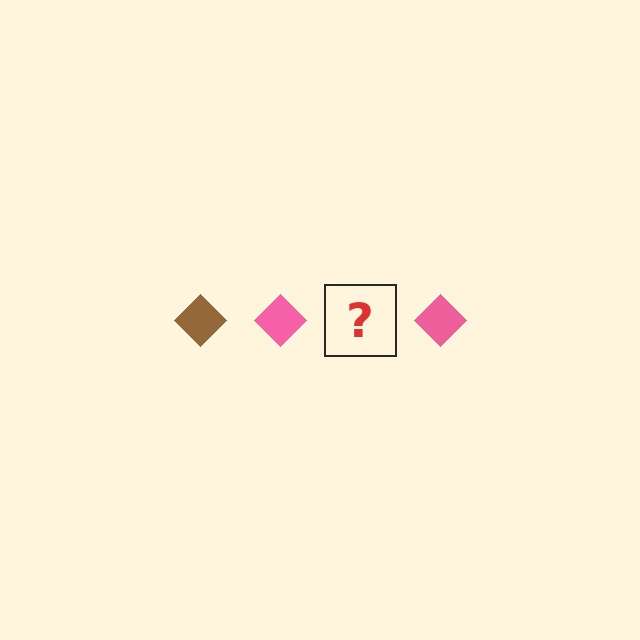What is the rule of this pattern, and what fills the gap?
The rule is that the pattern cycles through brown, pink diamonds. The gap should be filled with a brown diamond.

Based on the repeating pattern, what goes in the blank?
The blank should be a brown diamond.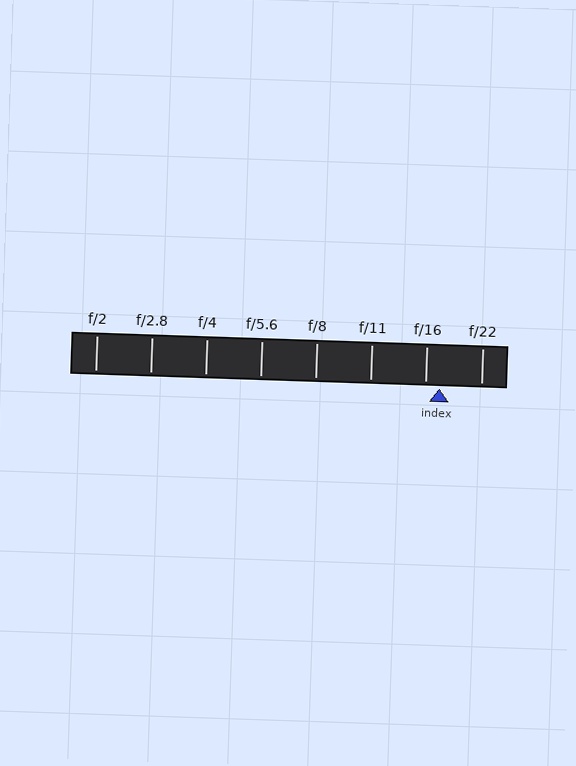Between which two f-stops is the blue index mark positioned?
The index mark is between f/16 and f/22.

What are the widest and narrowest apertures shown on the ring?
The widest aperture shown is f/2 and the narrowest is f/22.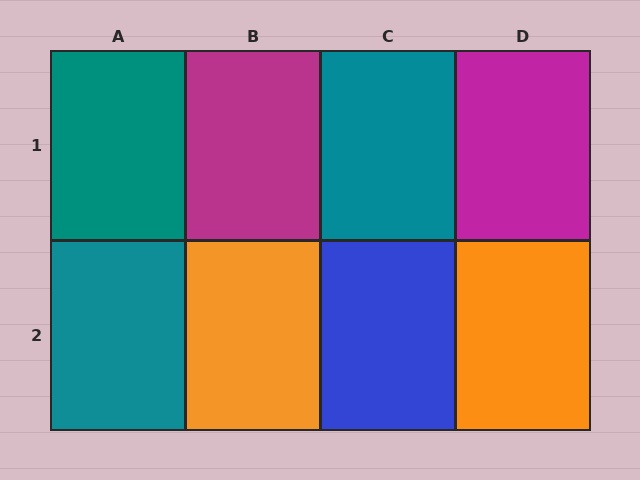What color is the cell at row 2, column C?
Blue.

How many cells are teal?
3 cells are teal.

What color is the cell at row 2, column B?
Orange.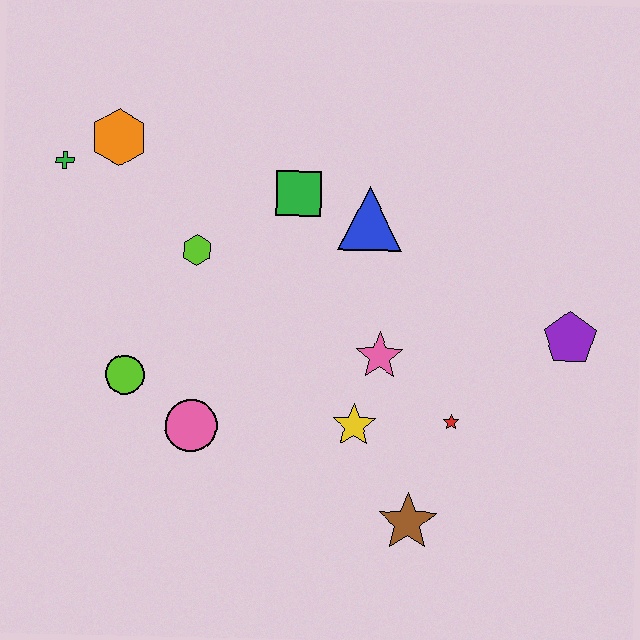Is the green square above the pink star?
Yes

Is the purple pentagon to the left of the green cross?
No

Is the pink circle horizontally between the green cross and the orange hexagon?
No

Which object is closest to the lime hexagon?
The green square is closest to the lime hexagon.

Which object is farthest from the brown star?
The green cross is farthest from the brown star.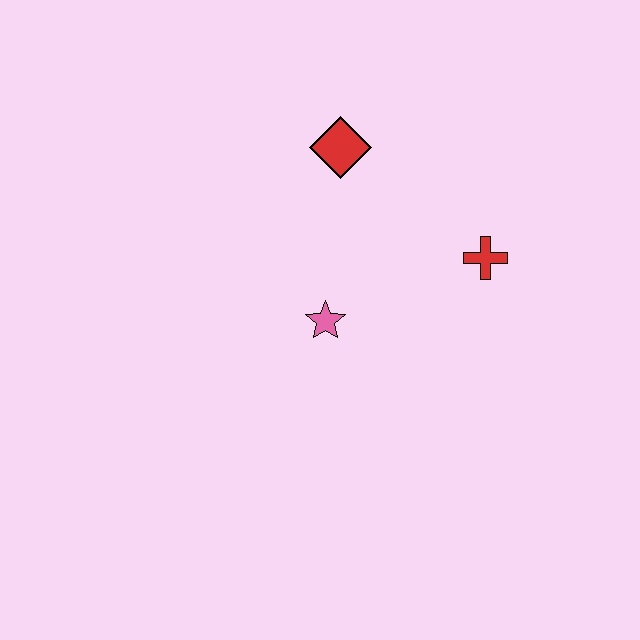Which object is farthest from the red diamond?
The red cross is farthest from the red diamond.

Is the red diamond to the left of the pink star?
No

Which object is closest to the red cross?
The pink star is closest to the red cross.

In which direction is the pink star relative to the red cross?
The pink star is to the left of the red cross.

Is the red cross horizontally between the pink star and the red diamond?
No